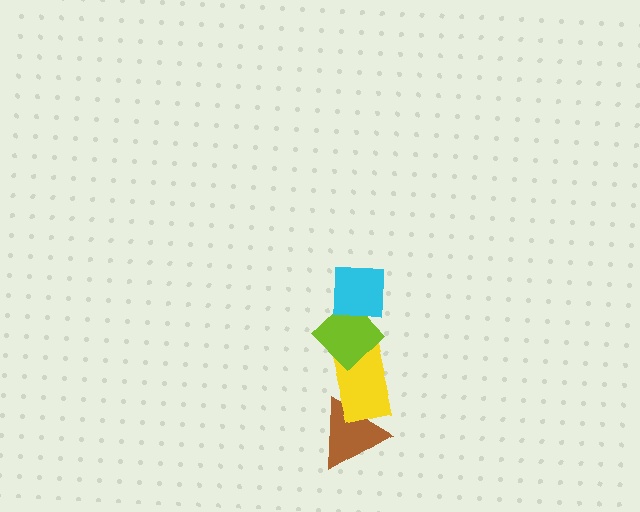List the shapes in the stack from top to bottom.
From top to bottom: the cyan square, the lime diamond, the yellow rectangle, the brown triangle.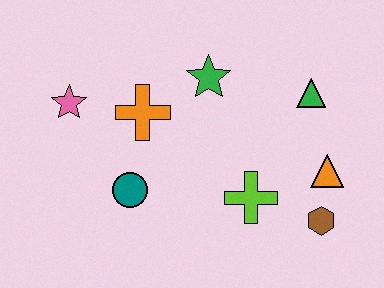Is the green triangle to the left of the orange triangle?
Yes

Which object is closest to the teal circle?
The orange cross is closest to the teal circle.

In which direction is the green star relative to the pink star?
The green star is to the right of the pink star.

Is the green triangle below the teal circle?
No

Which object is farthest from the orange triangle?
The pink star is farthest from the orange triangle.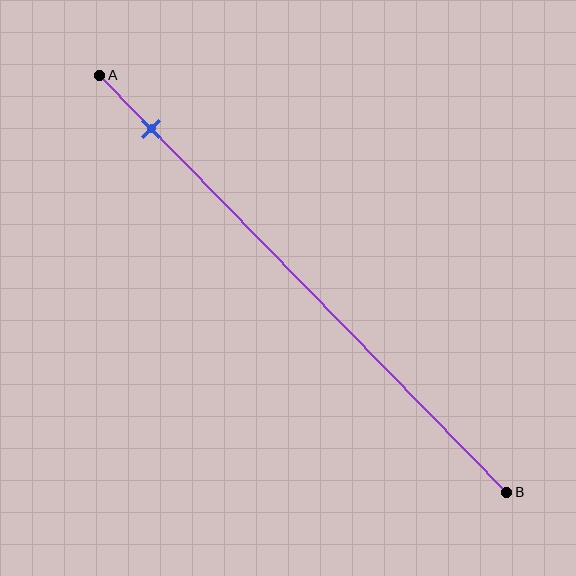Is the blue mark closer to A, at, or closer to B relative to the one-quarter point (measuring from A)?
The blue mark is closer to point A than the one-quarter point of segment AB.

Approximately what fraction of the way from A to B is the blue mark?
The blue mark is approximately 15% of the way from A to B.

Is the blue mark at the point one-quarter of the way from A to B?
No, the mark is at about 15% from A, not at the 25% one-quarter point.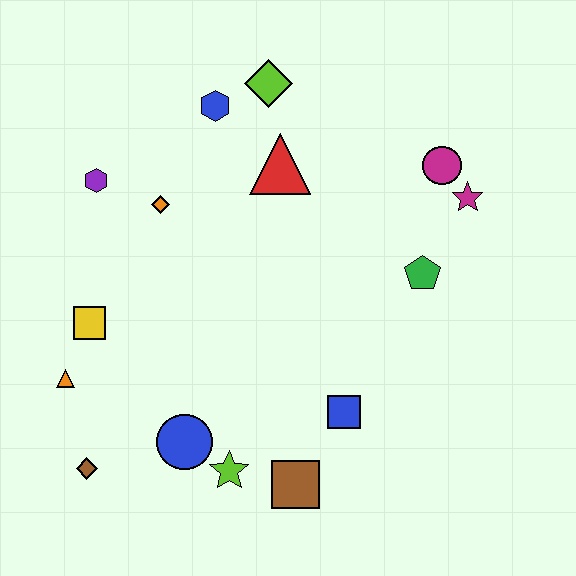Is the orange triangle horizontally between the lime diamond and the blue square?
No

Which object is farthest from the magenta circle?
The brown diamond is farthest from the magenta circle.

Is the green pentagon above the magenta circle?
No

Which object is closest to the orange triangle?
The yellow square is closest to the orange triangle.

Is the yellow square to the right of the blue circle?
No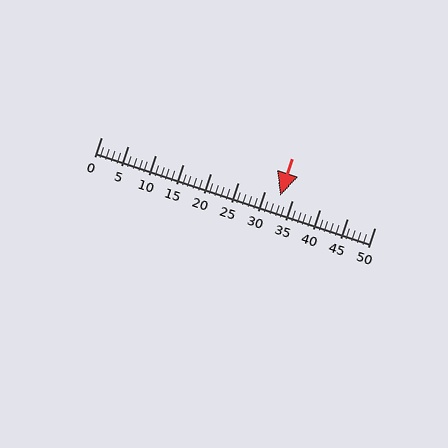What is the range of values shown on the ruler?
The ruler shows values from 0 to 50.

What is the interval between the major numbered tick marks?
The major tick marks are spaced 5 units apart.